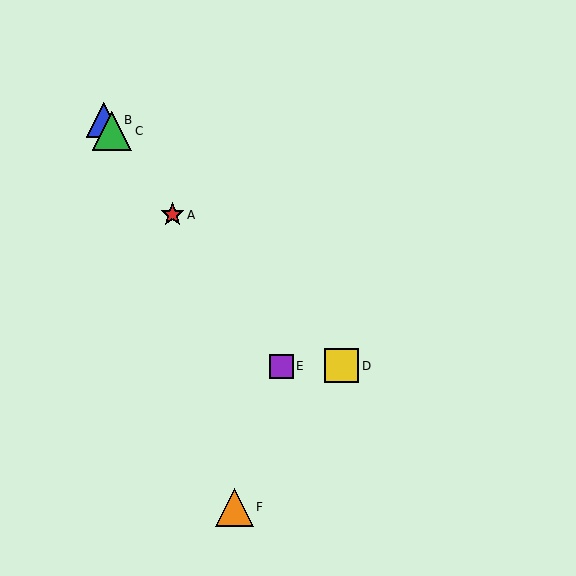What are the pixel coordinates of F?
Object F is at (235, 507).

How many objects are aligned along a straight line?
4 objects (A, B, C, E) are aligned along a straight line.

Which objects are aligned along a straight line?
Objects A, B, C, E are aligned along a straight line.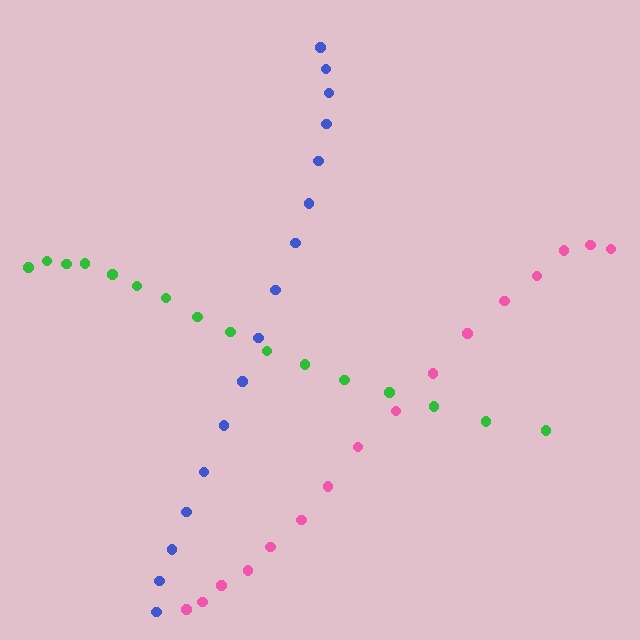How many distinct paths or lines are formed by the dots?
There are 3 distinct paths.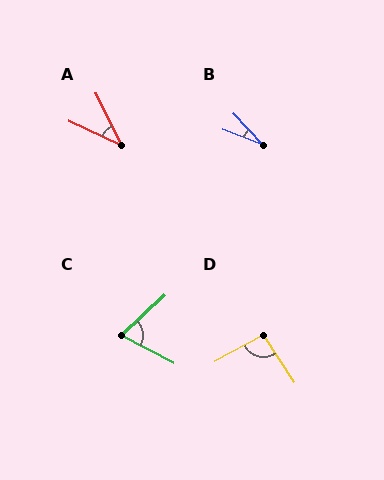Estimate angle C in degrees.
Approximately 70 degrees.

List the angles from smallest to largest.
B (26°), A (39°), C (70°), D (94°).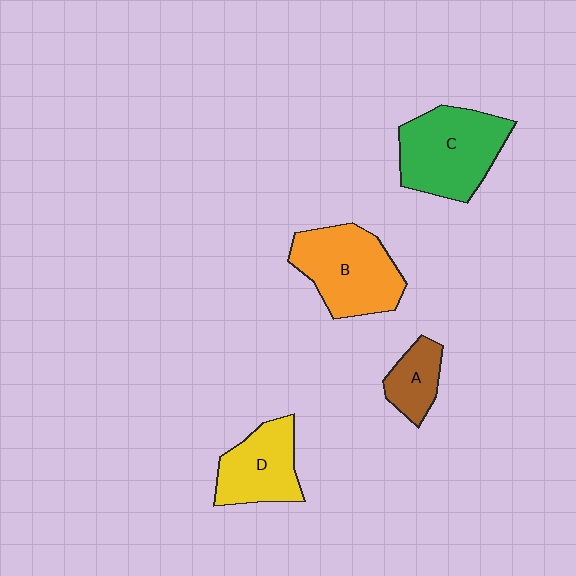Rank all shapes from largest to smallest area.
From largest to smallest: C (green), B (orange), D (yellow), A (brown).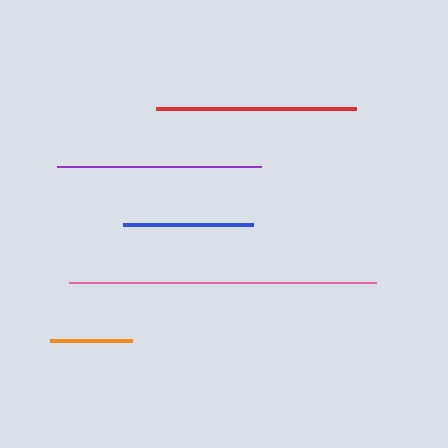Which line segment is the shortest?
The orange line is the shortest at approximately 82 pixels.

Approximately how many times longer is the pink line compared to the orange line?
The pink line is approximately 3.7 times the length of the orange line.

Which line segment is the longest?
The pink line is the longest at approximately 308 pixels.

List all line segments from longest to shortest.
From longest to shortest: pink, purple, red, blue, orange.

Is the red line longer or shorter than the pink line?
The pink line is longer than the red line.